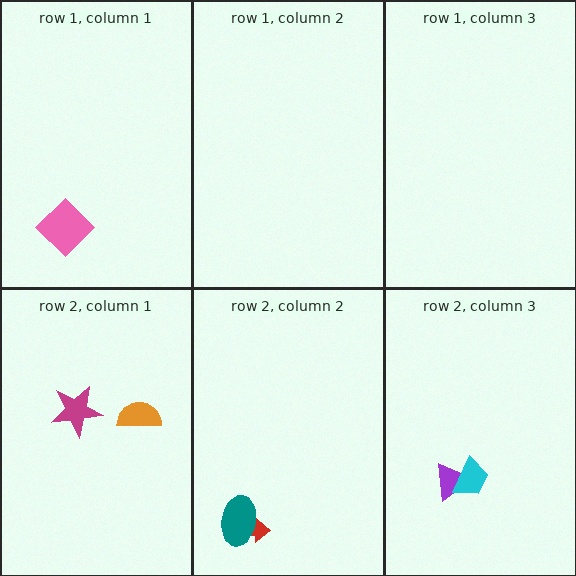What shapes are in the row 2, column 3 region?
The purple triangle, the cyan trapezoid.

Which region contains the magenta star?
The row 2, column 1 region.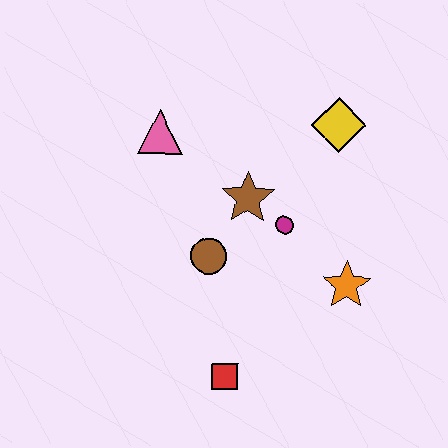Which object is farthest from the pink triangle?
The red square is farthest from the pink triangle.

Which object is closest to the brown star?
The magenta circle is closest to the brown star.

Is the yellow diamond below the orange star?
No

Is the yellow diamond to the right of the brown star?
Yes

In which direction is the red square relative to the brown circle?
The red square is below the brown circle.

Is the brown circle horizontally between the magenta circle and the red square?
No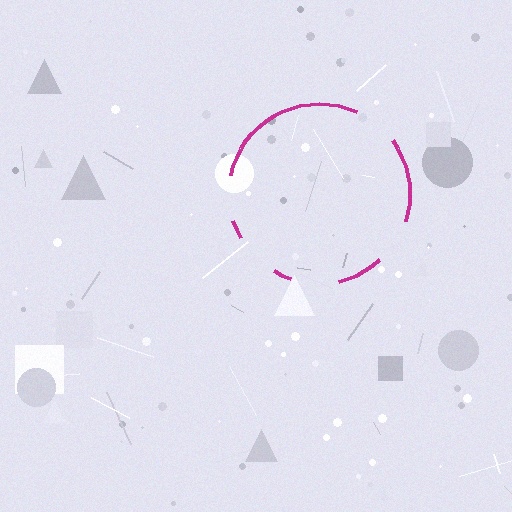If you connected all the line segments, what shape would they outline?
They would outline a circle.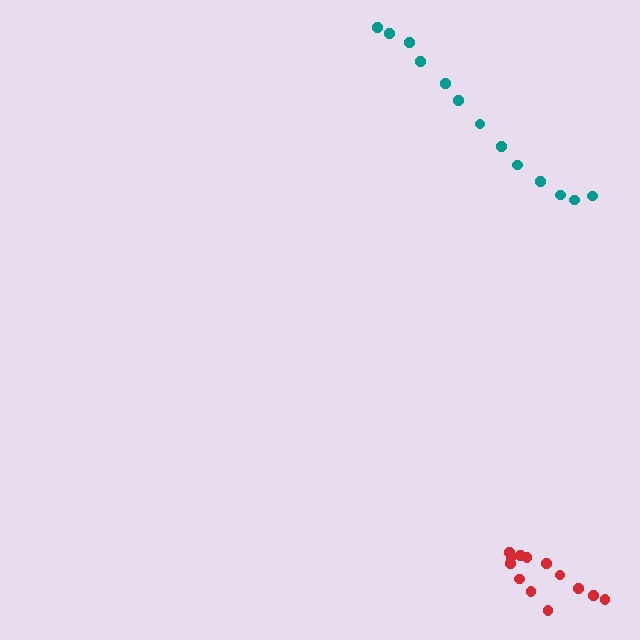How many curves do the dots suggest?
There are 2 distinct paths.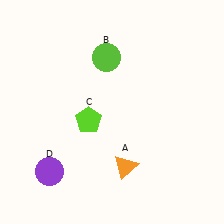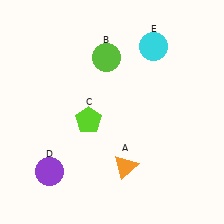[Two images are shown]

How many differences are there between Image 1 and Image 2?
There is 1 difference between the two images.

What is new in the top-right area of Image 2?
A cyan circle (E) was added in the top-right area of Image 2.